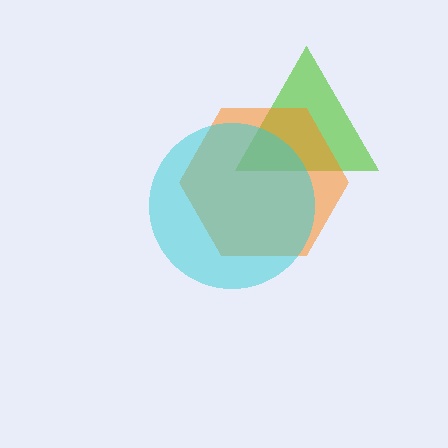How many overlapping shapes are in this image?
There are 3 overlapping shapes in the image.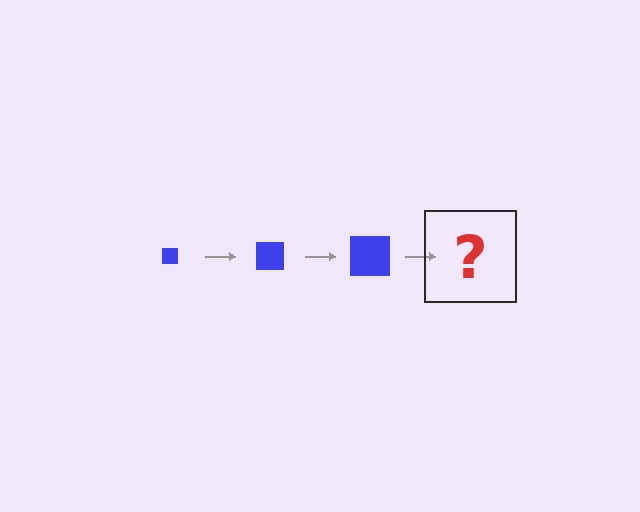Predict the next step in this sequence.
The next step is a blue square, larger than the previous one.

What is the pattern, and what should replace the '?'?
The pattern is that the square gets progressively larger each step. The '?' should be a blue square, larger than the previous one.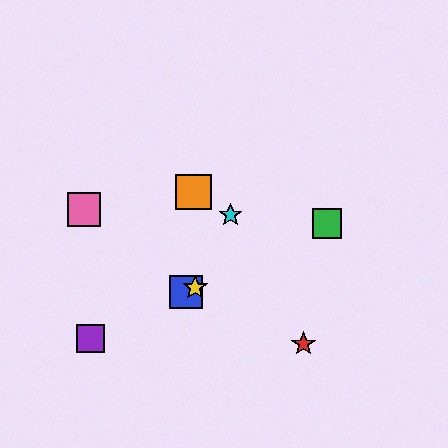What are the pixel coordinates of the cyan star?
The cyan star is at (230, 215).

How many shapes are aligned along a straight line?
4 shapes (the blue square, the green square, the yellow star, the purple square) are aligned along a straight line.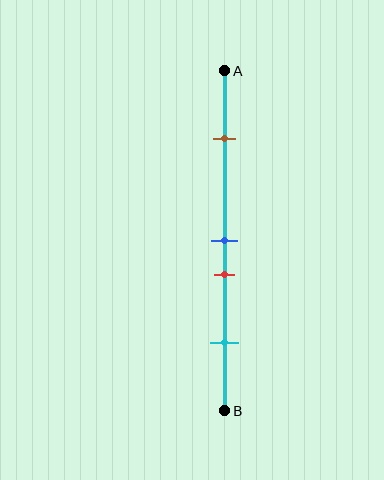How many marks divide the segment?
There are 4 marks dividing the segment.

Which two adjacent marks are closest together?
The blue and red marks are the closest adjacent pair.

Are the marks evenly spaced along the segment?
No, the marks are not evenly spaced.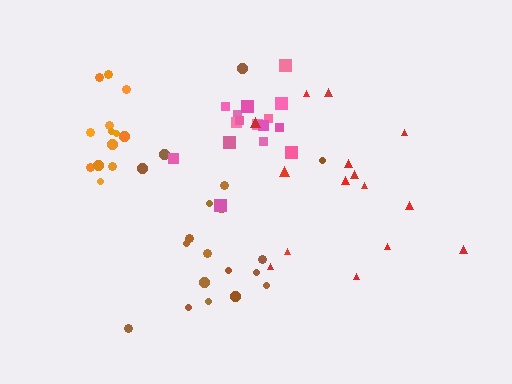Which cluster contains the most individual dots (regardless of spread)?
Brown (20).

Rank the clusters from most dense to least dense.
orange, pink, brown, red.